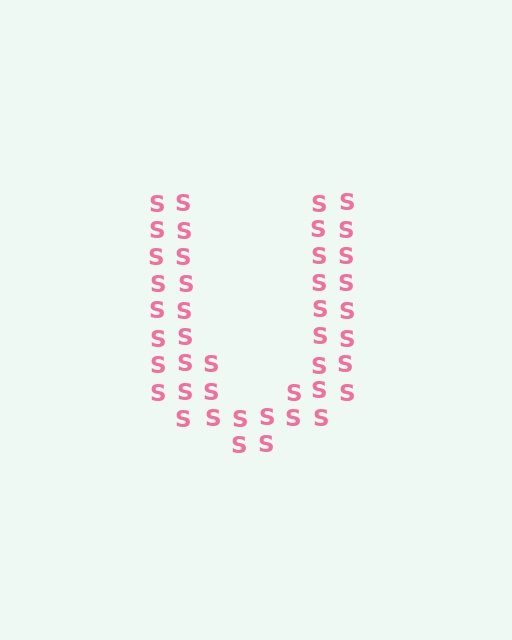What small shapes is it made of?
It is made of small letter S's.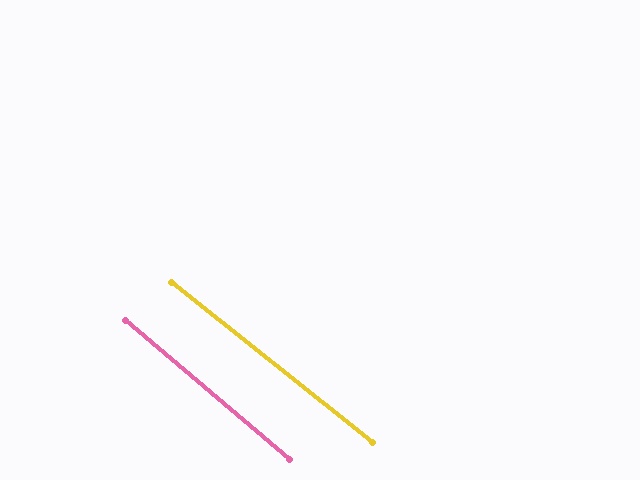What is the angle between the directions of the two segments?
Approximately 2 degrees.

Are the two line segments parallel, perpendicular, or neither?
Parallel — their directions differ by only 1.6°.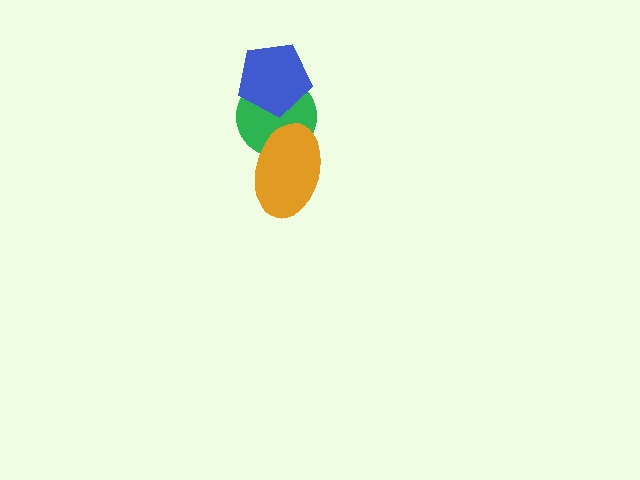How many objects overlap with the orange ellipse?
1 object overlaps with the orange ellipse.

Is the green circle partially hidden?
Yes, it is partially covered by another shape.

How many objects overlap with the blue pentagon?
1 object overlaps with the blue pentagon.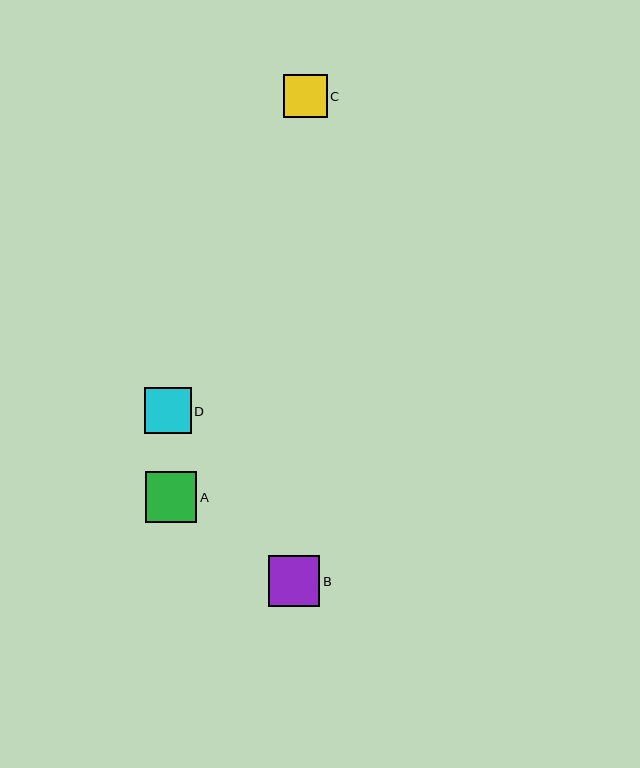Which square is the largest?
Square A is the largest with a size of approximately 51 pixels.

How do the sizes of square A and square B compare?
Square A and square B are approximately the same size.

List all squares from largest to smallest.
From largest to smallest: A, B, D, C.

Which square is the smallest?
Square C is the smallest with a size of approximately 43 pixels.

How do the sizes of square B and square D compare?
Square B and square D are approximately the same size.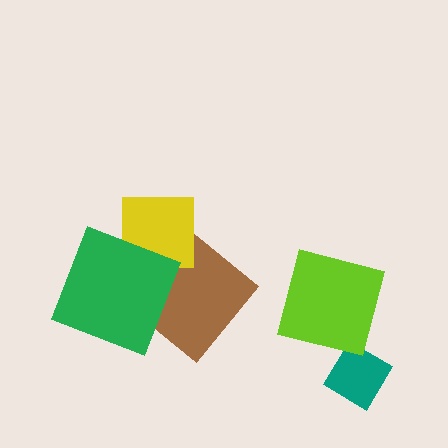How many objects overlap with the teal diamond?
0 objects overlap with the teal diamond.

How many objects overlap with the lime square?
0 objects overlap with the lime square.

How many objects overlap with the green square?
2 objects overlap with the green square.